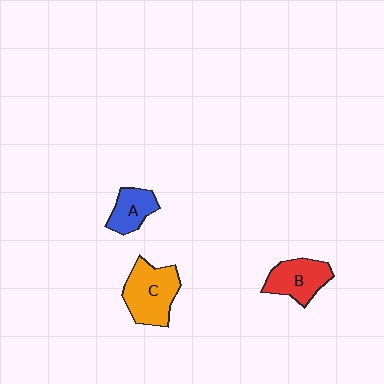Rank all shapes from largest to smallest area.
From largest to smallest: C (orange), B (red), A (blue).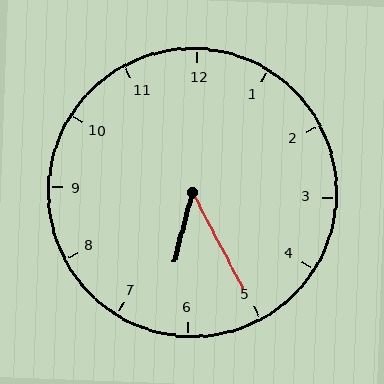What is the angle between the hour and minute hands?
Approximately 42 degrees.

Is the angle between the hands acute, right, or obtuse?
It is acute.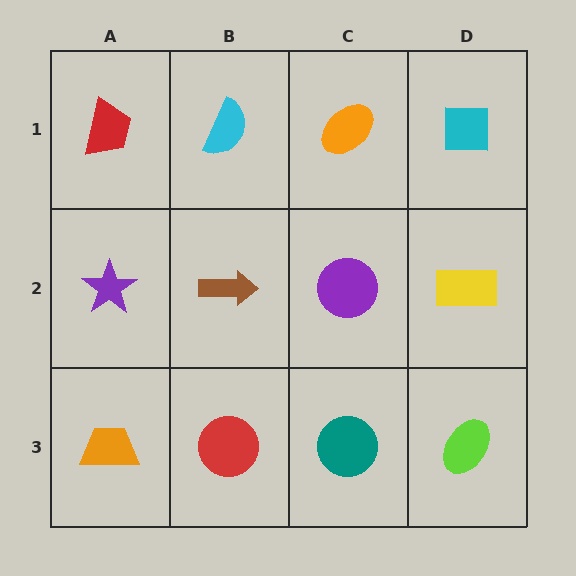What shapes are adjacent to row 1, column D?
A yellow rectangle (row 2, column D), an orange ellipse (row 1, column C).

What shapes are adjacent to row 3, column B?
A brown arrow (row 2, column B), an orange trapezoid (row 3, column A), a teal circle (row 3, column C).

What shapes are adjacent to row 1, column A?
A purple star (row 2, column A), a cyan semicircle (row 1, column B).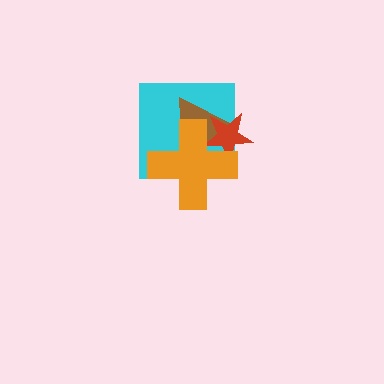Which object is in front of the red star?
The orange cross is in front of the red star.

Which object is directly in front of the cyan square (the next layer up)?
The brown triangle is directly in front of the cyan square.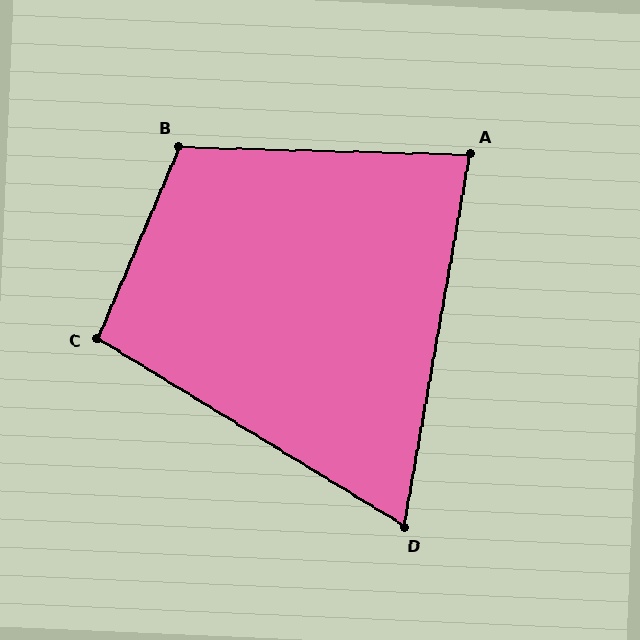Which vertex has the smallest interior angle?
D, at approximately 69 degrees.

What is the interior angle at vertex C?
Approximately 98 degrees (obtuse).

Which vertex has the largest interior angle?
B, at approximately 111 degrees.